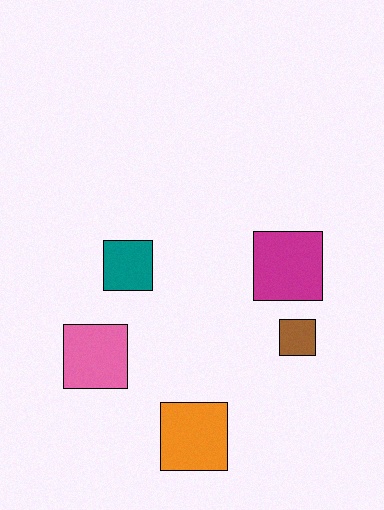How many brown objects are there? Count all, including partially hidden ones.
There is 1 brown object.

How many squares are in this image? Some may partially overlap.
There are 5 squares.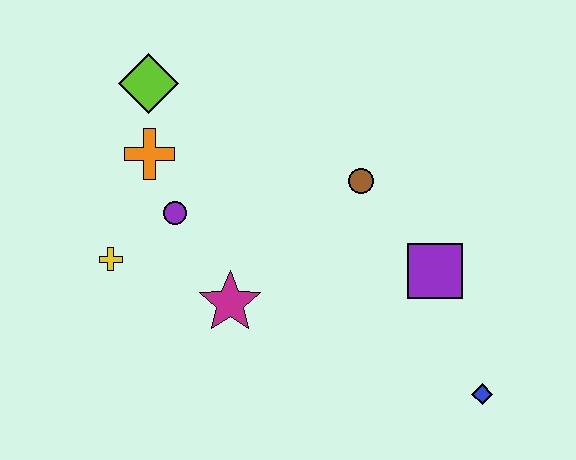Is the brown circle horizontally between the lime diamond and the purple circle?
No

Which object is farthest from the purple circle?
The blue diamond is farthest from the purple circle.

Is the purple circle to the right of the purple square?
No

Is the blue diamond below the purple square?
Yes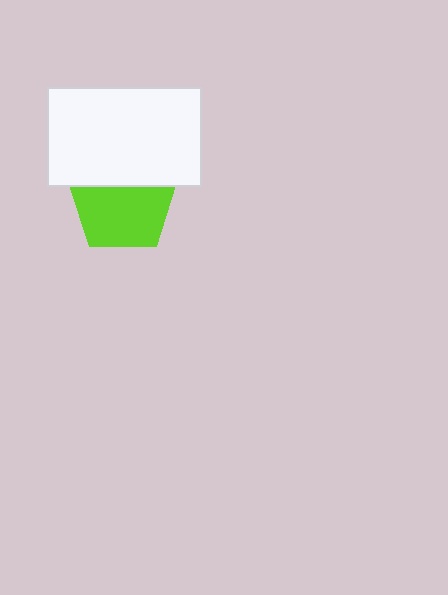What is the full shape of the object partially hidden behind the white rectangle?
The partially hidden object is a lime pentagon.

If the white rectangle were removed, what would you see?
You would see the complete lime pentagon.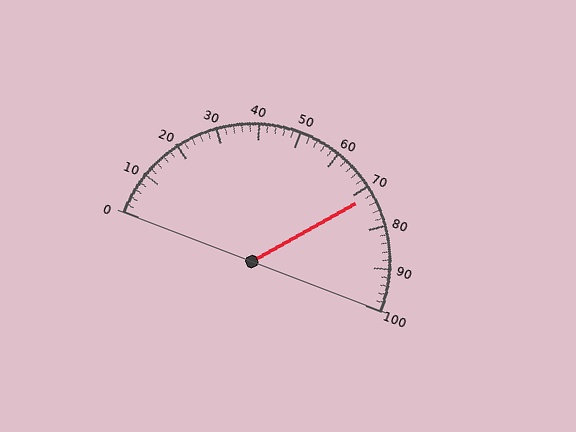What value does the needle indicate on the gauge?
The needle indicates approximately 72.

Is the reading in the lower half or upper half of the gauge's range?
The reading is in the upper half of the range (0 to 100).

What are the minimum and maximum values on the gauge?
The gauge ranges from 0 to 100.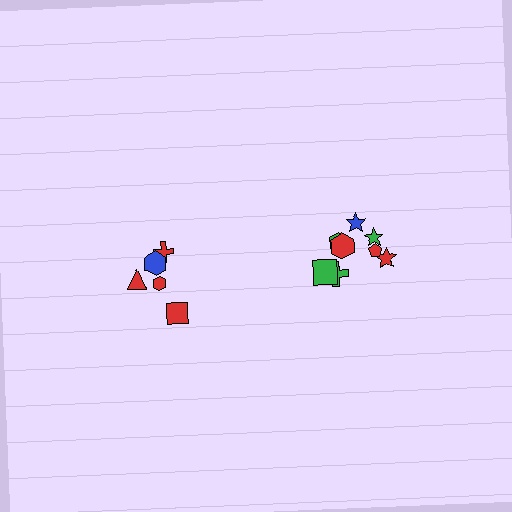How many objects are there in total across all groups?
There are 13 objects.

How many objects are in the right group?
There are 8 objects.